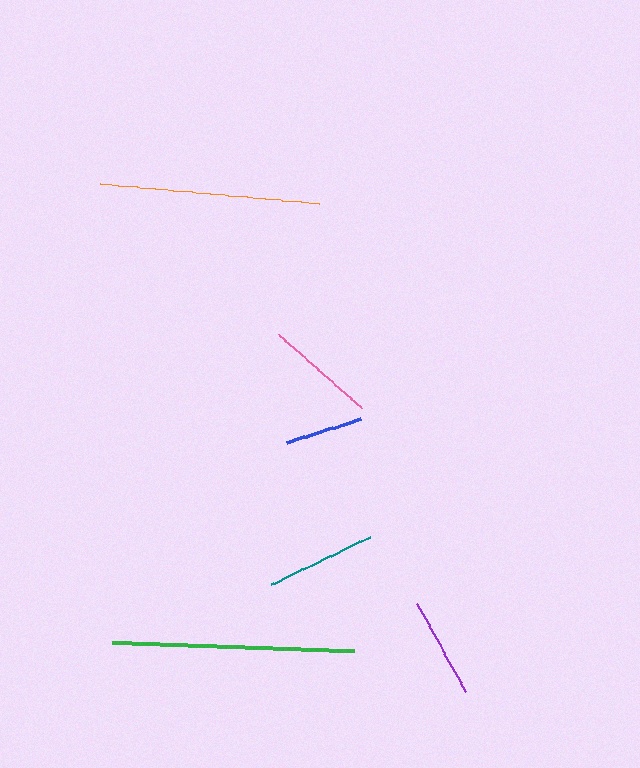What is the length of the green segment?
The green segment is approximately 242 pixels long.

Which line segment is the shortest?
The blue line is the shortest at approximately 77 pixels.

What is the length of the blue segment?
The blue segment is approximately 77 pixels long.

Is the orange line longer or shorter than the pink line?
The orange line is longer than the pink line.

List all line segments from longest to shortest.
From longest to shortest: green, orange, pink, teal, purple, blue.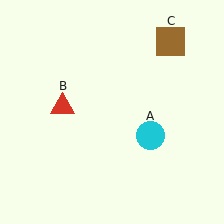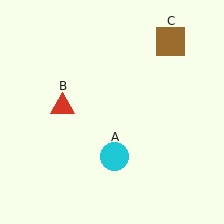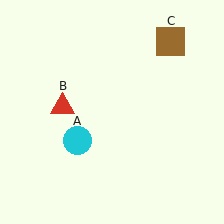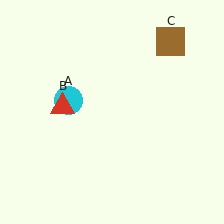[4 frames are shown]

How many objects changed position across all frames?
1 object changed position: cyan circle (object A).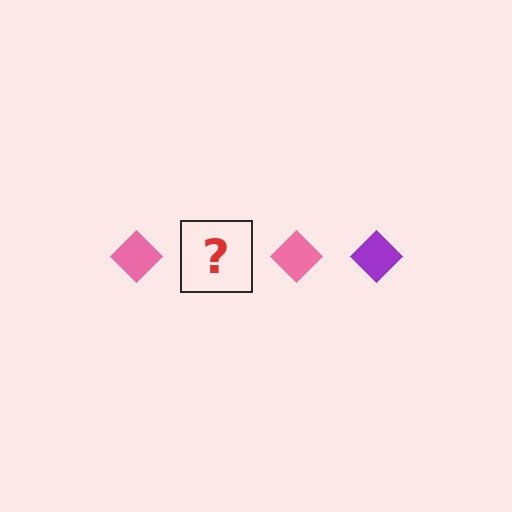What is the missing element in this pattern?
The missing element is a purple diamond.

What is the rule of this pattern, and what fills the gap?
The rule is that the pattern cycles through pink, purple diamonds. The gap should be filled with a purple diamond.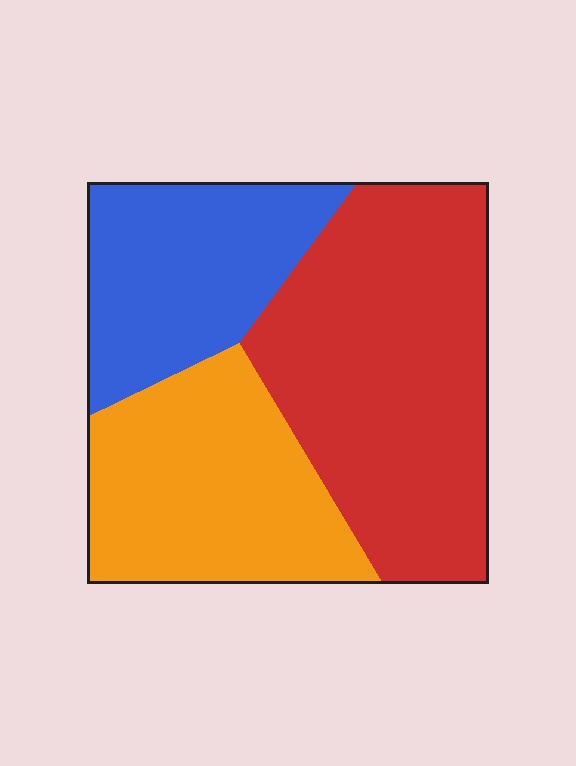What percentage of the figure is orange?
Orange takes up between a sixth and a third of the figure.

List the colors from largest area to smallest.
From largest to smallest: red, orange, blue.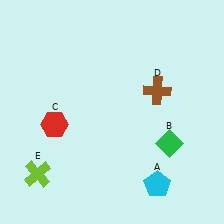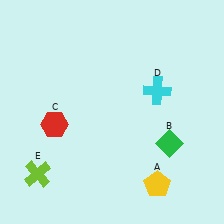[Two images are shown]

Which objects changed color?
A changed from cyan to yellow. D changed from brown to cyan.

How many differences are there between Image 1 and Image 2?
There are 2 differences between the two images.